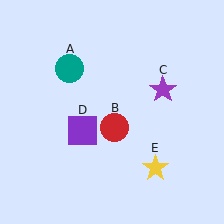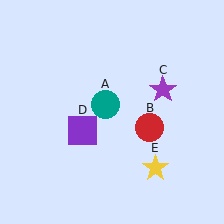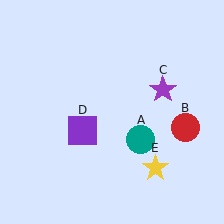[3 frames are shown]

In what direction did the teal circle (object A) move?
The teal circle (object A) moved down and to the right.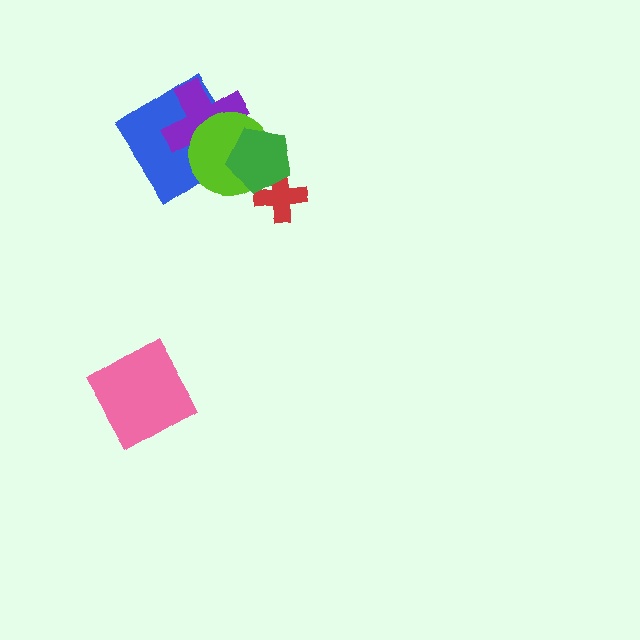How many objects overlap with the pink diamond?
0 objects overlap with the pink diamond.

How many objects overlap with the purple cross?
3 objects overlap with the purple cross.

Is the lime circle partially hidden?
Yes, it is partially covered by another shape.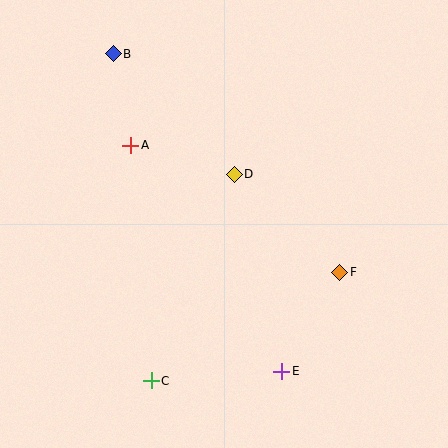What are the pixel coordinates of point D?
Point D is at (234, 174).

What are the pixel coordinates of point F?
Point F is at (340, 272).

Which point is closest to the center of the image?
Point D at (234, 174) is closest to the center.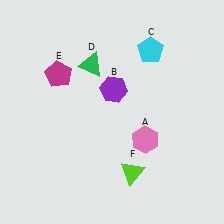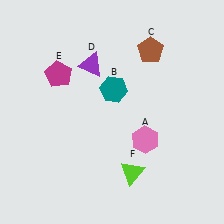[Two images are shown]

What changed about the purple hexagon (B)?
In Image 1, B is purple. In Image 2, it changed to teal.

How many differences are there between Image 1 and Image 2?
There are 3 differences between the two images.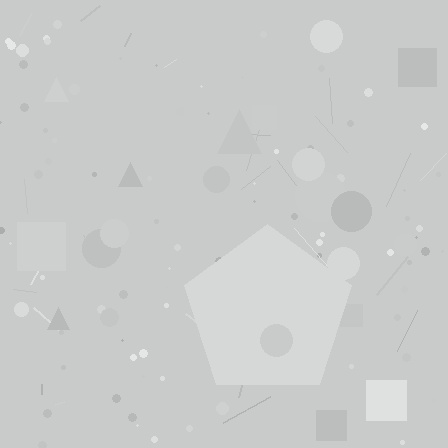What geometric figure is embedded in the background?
A pentagon is embedded in the background.